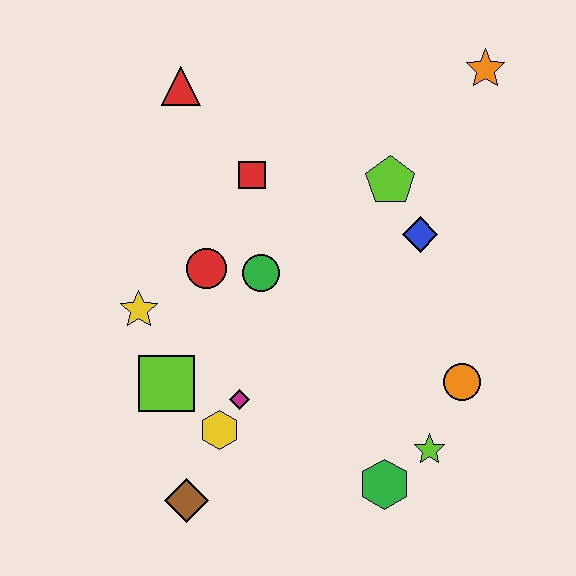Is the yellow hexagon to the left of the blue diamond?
Yes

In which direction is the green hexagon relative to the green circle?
The green hexagon is below the green circle.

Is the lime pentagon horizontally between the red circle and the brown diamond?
No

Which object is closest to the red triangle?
The red square is closest to the red triangle.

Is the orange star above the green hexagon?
Yes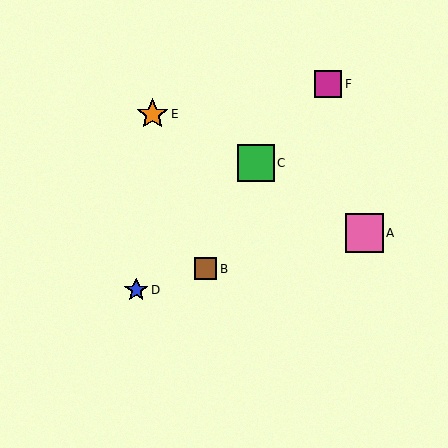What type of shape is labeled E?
Shape E is an orange star.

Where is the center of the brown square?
The center of the brown square is at (206, 269).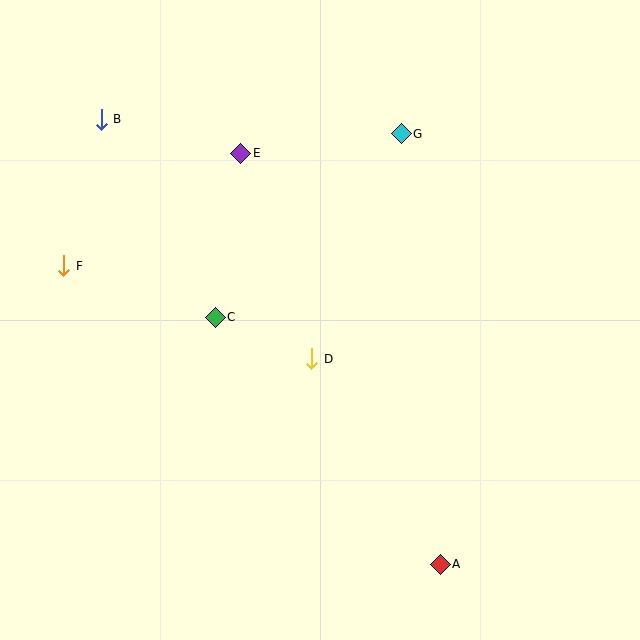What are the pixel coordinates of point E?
Point E is at (241, 153).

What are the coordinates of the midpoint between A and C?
The midpoint between A and C is at (328, 441).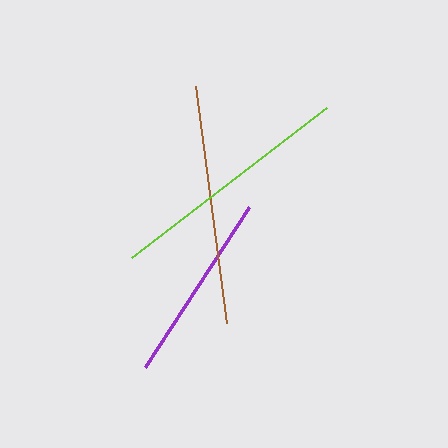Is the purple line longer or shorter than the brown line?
The brown line is longer than the purple line.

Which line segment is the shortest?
The purple line is the shortest at approximately 191 pixels.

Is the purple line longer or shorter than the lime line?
The lime line is longer than the purple line.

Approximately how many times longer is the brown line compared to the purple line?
The brown line is approximately 1.2 times the length of the purple line.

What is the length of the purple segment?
The purple segment is approximately 191 pixels long.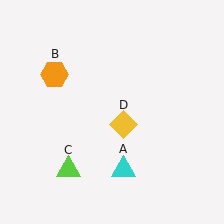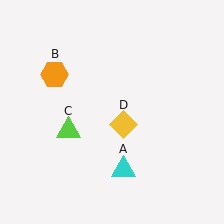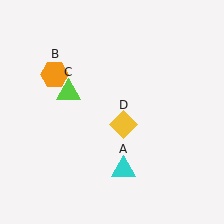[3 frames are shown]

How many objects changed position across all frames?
1 object changed position: lime triangle (object C).